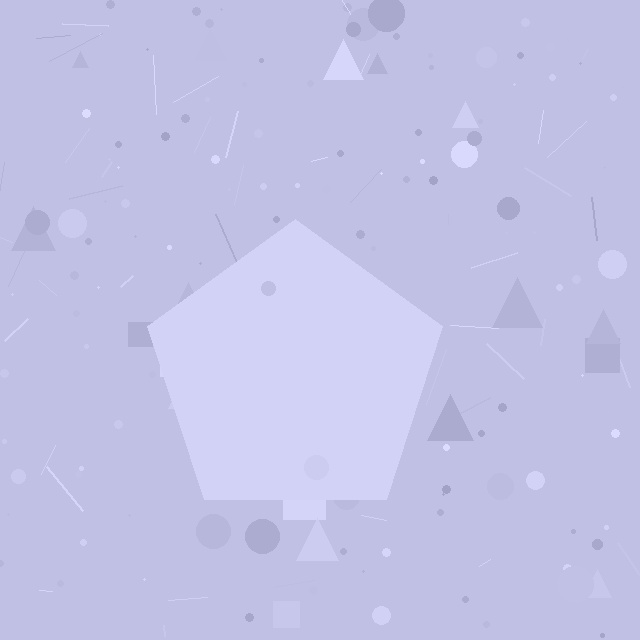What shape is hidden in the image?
A pentagon is hidden in the image.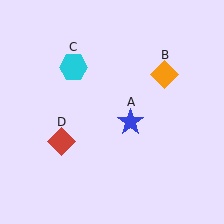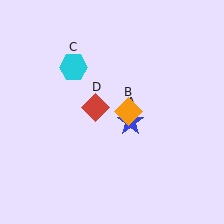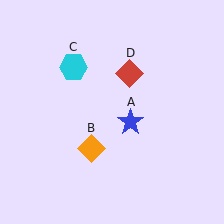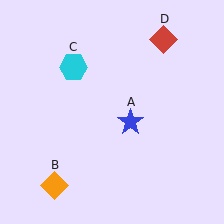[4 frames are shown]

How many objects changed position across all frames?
2 objects changed position: orange diamond (object B), red diamond (object D).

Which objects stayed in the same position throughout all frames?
Blue star (object A) and cyan hexagon (object C) remained stationary.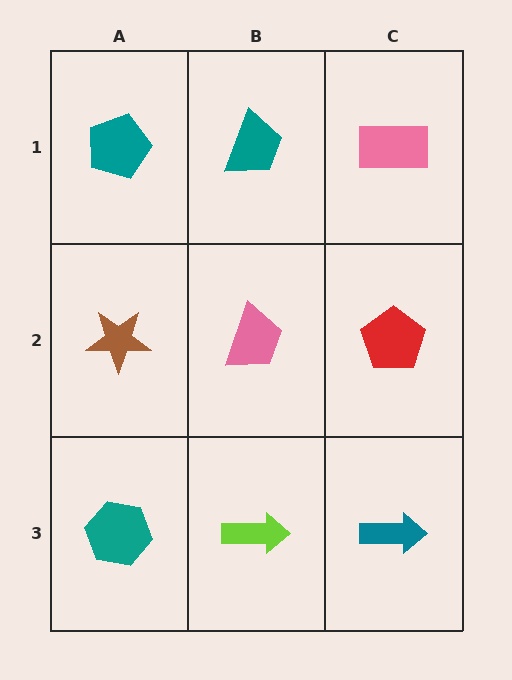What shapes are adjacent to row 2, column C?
A pink rectangle (row 1, column C), a teal arrow (row 3, column C), a pink trapezoid (row 2, column B).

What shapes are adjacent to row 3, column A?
A brown star (row 2, column A), a lime arrow (row 3, column B).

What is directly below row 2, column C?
A teal arrow.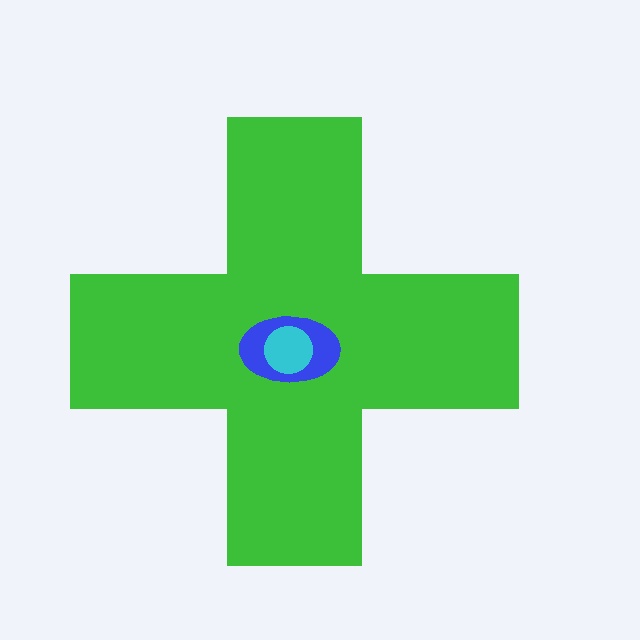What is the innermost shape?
The cyan circle.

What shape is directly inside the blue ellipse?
The cyan circle.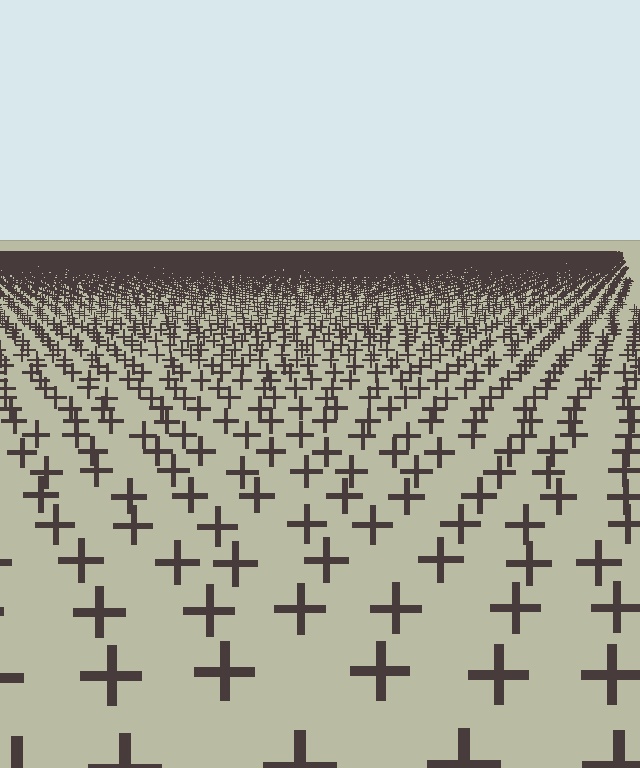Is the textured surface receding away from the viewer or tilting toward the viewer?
The surface is receding away from the viewer. Texture elements get smaller and denser toward the top.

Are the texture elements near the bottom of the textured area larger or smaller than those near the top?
Larger. Near the bottom, elements are closer to the viewer and appear at a bigger on-screen size.